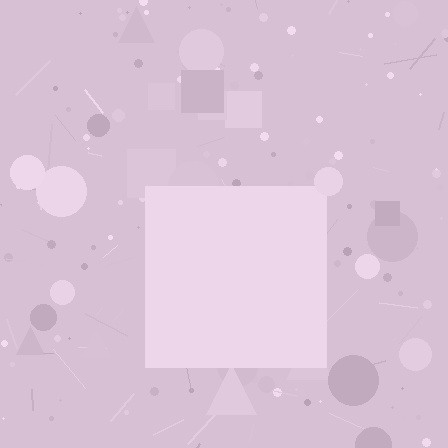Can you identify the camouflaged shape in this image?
The camouflaged shape is a square.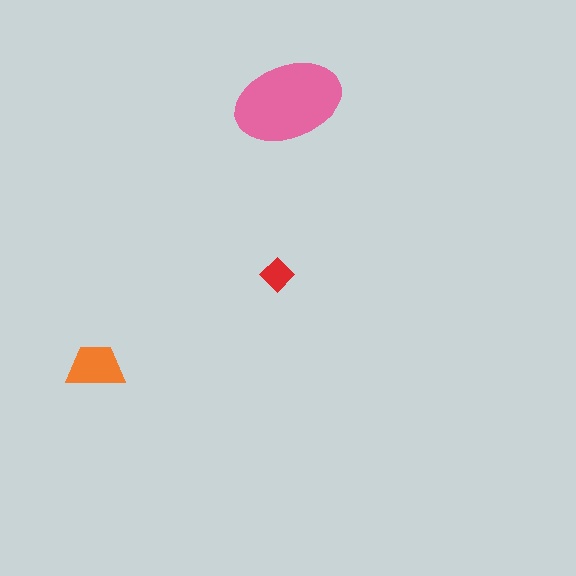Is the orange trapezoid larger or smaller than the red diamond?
Larger.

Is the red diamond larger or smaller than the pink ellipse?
Smaller.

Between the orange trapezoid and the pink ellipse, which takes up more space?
The pink ellipse.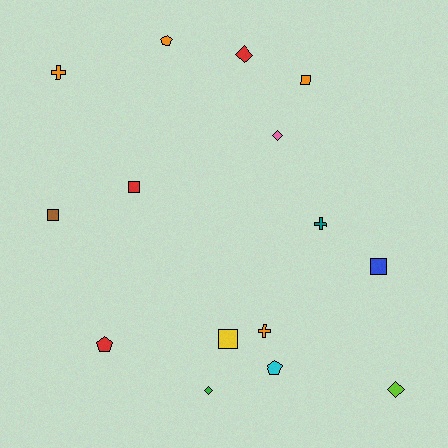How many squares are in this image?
There are 5 squares.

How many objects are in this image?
There are 15 objects.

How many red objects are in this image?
There are 3 red objects.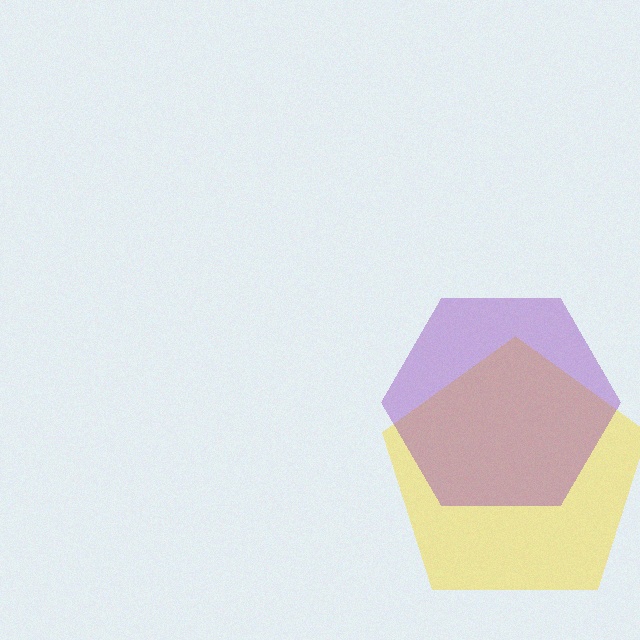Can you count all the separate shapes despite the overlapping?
Yes, there are 2 separate shapes.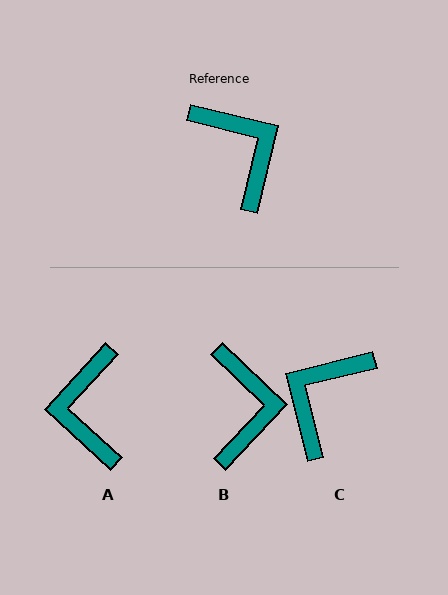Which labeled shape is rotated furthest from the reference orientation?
A, about 151 degrees away.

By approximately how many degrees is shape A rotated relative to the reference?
Approximately 151 degrees counter-clockwise.